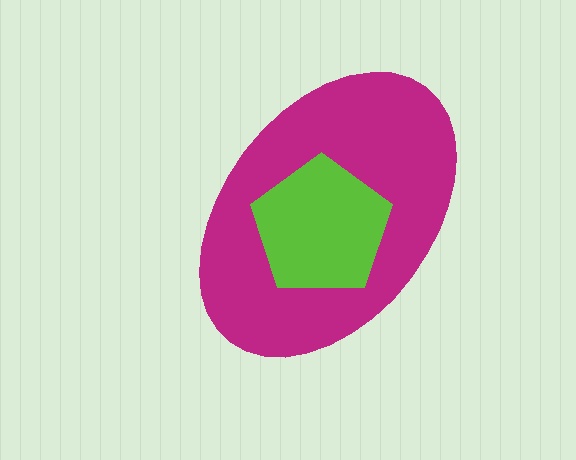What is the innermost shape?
The lime pentagon.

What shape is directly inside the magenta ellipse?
The lime pentagon.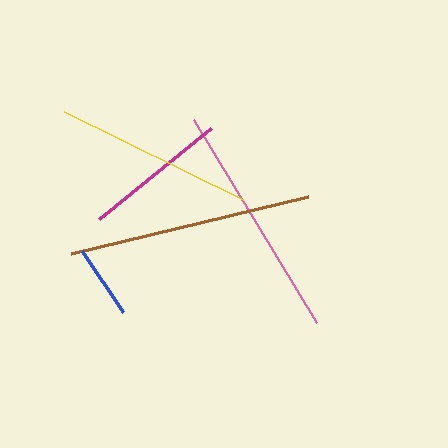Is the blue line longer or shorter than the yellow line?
The yellow line is longer than the blue line.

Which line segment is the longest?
The brown line is the longest at approximately 244 pixels.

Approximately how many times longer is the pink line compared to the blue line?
The pink line is approximately 3.2 times the length of the blue line.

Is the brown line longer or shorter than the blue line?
The brown line is longer than the blue line.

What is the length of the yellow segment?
The yellow segment is approximately 199 pixels long.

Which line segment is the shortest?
The blue line is the shortest at approximately 73 pixels.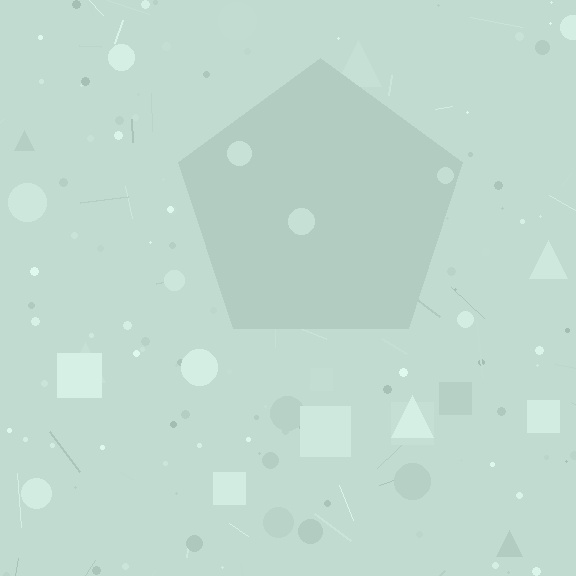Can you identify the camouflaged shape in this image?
The camouflaged shape is a pentagon.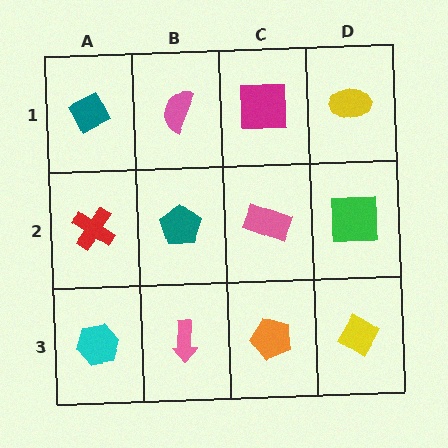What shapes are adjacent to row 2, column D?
A yellow ellipse (row 1, column D), a yellow diamond (row 3, column D), a pink rectangle (row 2, column C).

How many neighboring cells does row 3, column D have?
2.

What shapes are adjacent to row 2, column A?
A teal diamond (row 1, column A), a cyan hexagon (row 3, column A), a teal pentagon (row 2, column B).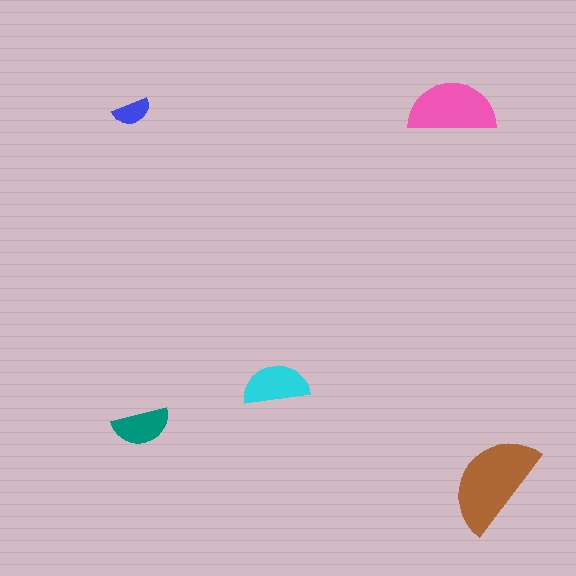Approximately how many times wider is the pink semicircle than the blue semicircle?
About 2.5 times wider.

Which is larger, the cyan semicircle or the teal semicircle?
The cyan one.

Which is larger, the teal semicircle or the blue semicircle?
The teal one.